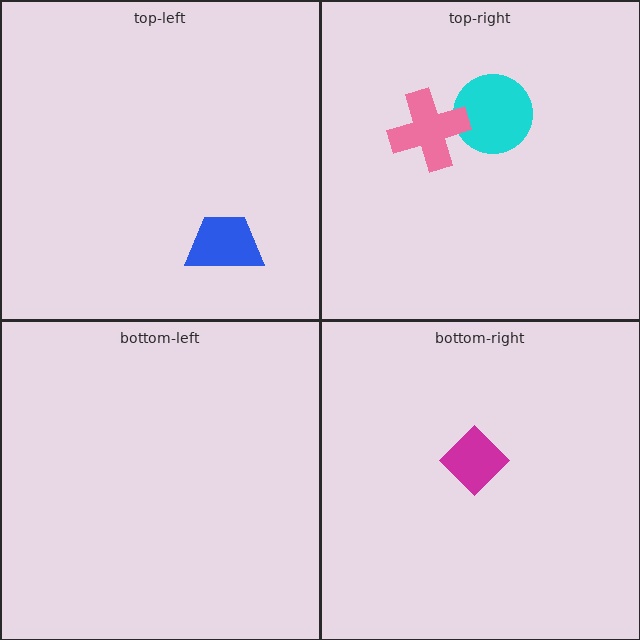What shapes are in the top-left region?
The blue trapezoid.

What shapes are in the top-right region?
The cyan circle, the pink cross.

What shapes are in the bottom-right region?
The magenta diamond.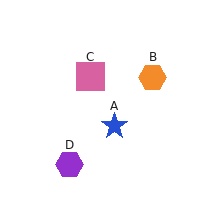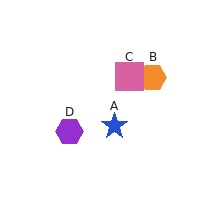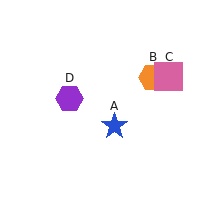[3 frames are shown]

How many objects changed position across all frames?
2 objects changed position: pink square (object C), purple hexagon (object D).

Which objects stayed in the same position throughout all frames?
Blue star (object A) and orange hexagon (object B) remained stationary.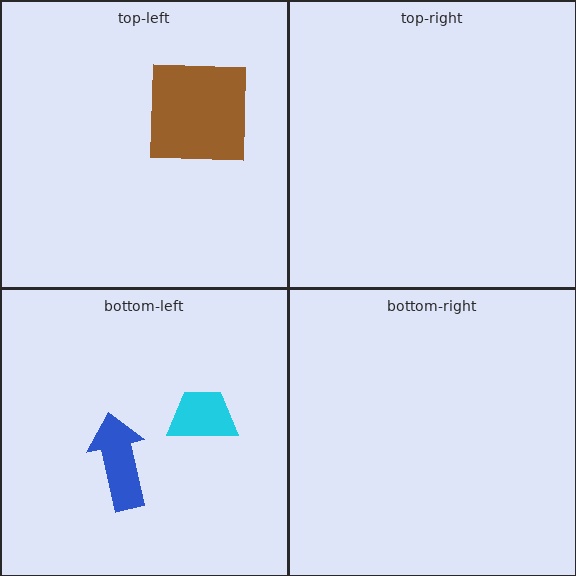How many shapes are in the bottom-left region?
2.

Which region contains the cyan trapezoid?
The bottom-left region.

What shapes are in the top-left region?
The brown square.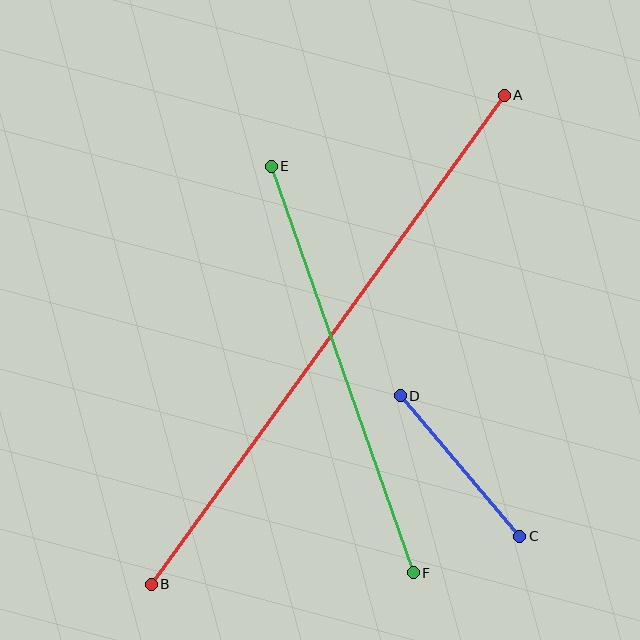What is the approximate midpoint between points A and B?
The midpoint is at approximately (328, 340) pixels.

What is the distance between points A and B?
The distance is approximately 603 pixels.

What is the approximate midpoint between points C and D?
The midpoint is at approximately (460, 466) pixels.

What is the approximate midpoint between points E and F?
The midpoint is at approximately (342, 369) pixels.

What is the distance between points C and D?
The distance is approximately 184 pixels.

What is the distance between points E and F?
The distance is approximately 430 pixels.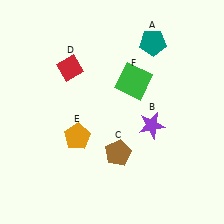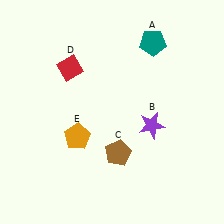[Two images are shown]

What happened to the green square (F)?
The green square (F) was removed in Image 2. It was in the top-right area of Image 1.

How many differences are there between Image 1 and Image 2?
There is 1 difference between the two images.